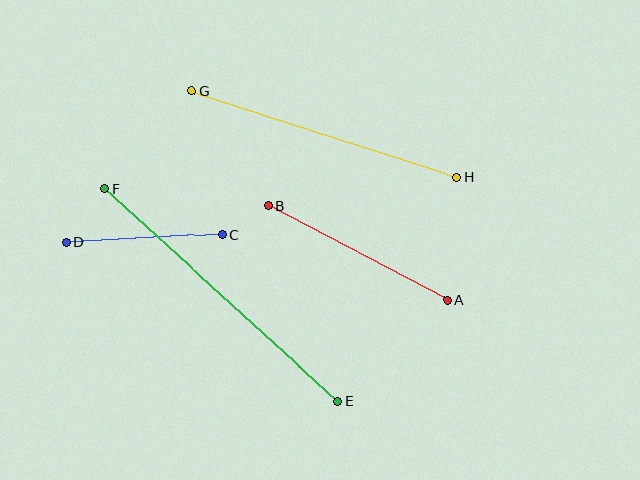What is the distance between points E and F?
The distance is approximately 315 pixels.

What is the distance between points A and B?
The distance is approximately 202 pixels.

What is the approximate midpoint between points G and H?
The midpoint is at approximately (324, 134) pixels.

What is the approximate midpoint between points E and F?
The midpoint is at approximately (222, 295) pixels.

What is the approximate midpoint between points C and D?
The midpoint is at approximately (144, 238) pixels.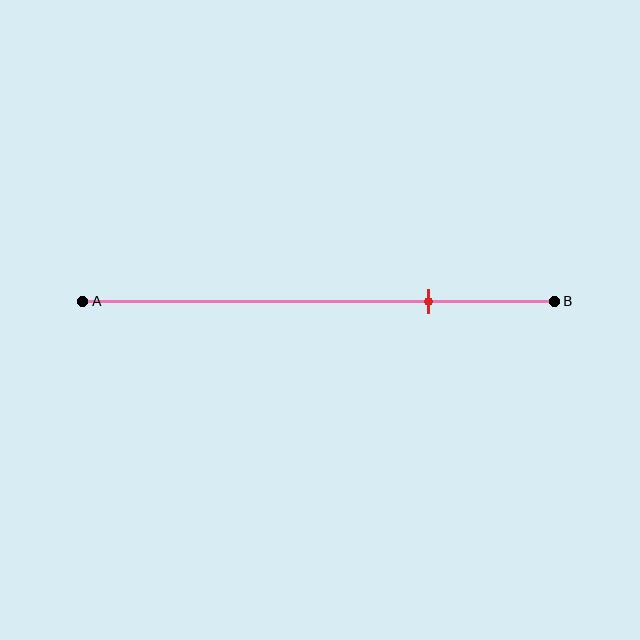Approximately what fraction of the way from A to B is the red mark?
The red mark is approximately 75% of the way from A to B.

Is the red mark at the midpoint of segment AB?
No, the mark is at about 75% from A, not at the 50% midpoint.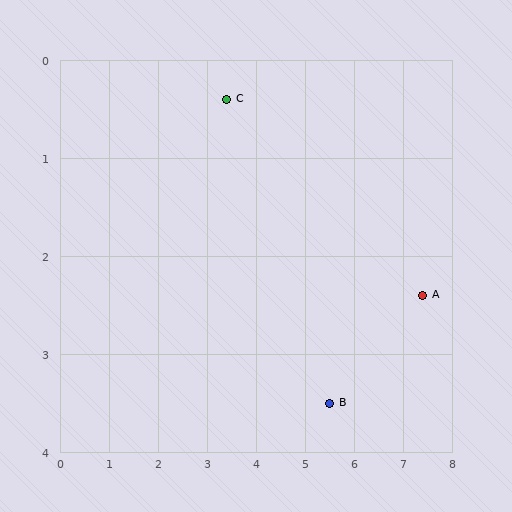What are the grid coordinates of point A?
Point A is at approximately (7.4, 2.4).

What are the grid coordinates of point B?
Point B is at approximately (5.5, 3.5).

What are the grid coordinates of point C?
Point C is at approximately (3.4, 0.4).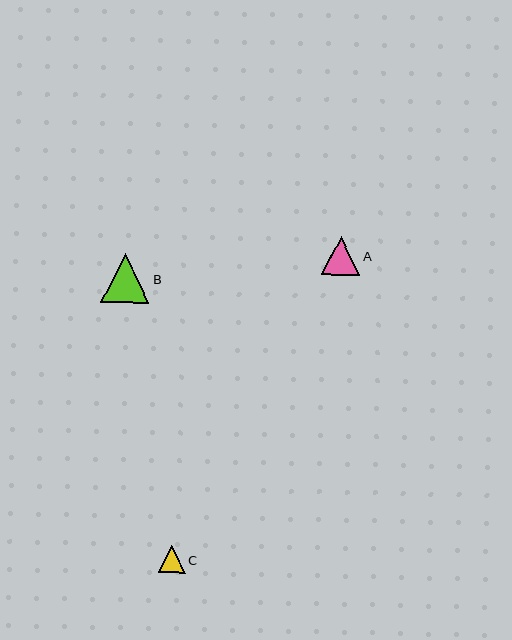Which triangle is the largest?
Triangle B is the largest with a size of approximately 49 pixels.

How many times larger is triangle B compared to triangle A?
Triangle B is approximately 1.3 times the size of triangle A.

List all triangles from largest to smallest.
From largest to smallest: B, A, C.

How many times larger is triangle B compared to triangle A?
Triangle B is approximately 1.3 times the size of triangle A.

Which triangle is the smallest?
Triangle C is the smallest with a size of approximately 27 pixels.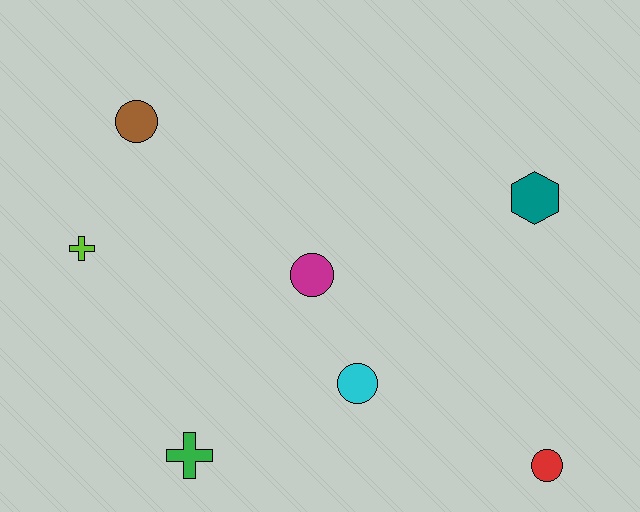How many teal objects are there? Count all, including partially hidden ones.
There is 1 teal object.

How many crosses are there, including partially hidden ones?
There are 2 crosses.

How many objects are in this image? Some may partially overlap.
There are 7 objects.